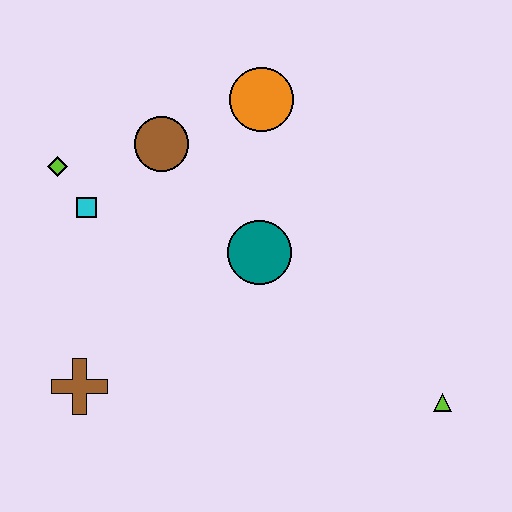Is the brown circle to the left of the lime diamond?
No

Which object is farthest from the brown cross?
The lime triangle is farthest from the brown cross.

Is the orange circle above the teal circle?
Yes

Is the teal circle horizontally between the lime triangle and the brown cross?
Yes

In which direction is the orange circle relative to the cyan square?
The orange circle is to the right of the cyan square.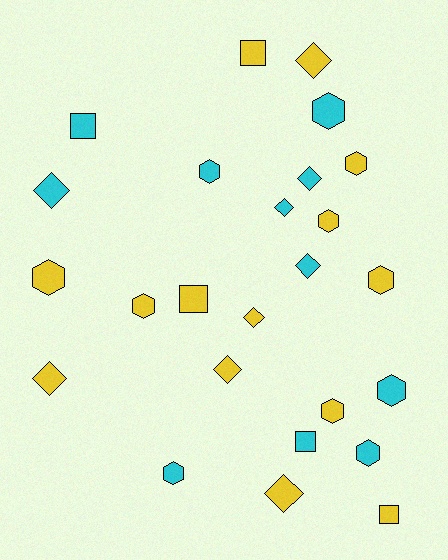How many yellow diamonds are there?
There are 5 yellow diamonds.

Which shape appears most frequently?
Hexagon, with 11 objects.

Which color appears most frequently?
Yellow, with 14 objects.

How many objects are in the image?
There are 25 objects.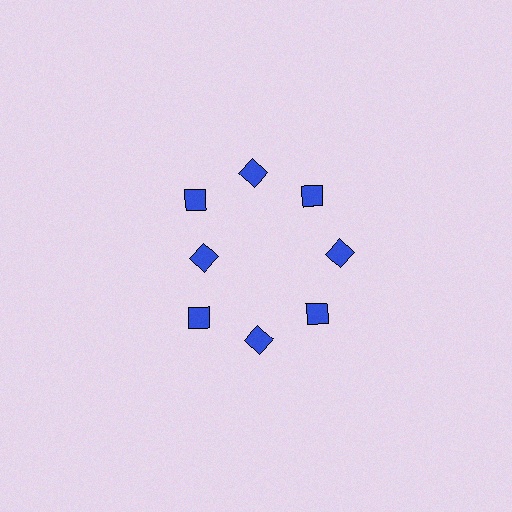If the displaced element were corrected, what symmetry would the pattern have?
It would have 8-fold rotational symmetry — the pattern would map onto itself every 45 degrees.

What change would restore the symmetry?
The symmetry would be restored by moving it outward, back onto the ring so that all 8 diamonds sit at equal angles and equal distance from the center.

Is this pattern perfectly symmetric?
No. The 8 blue diamonds are arranged in a ring, but one element near the 9 o'clock position is pulled inward toward the center, breaking the 8-fold rotational symmetry.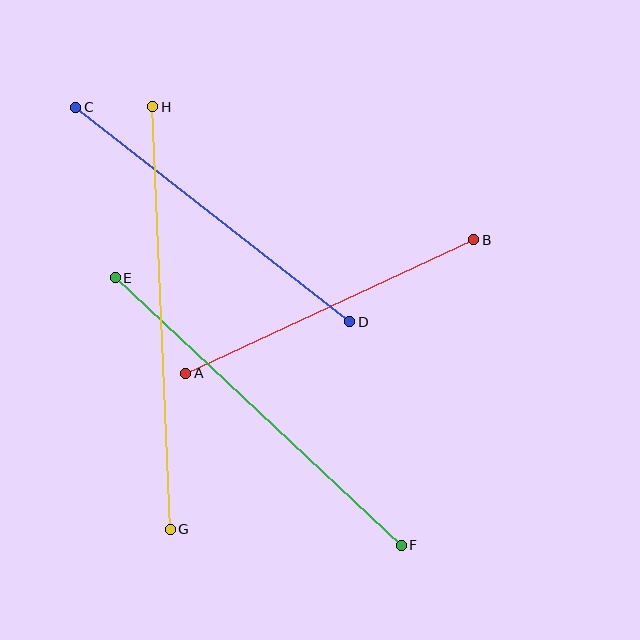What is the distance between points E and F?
The distance is approximately 391 pixels.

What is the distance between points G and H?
The distance is approximately 423 pixels.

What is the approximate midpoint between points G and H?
The midpoint is at approximately (162, 318) pixels.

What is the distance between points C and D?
The distance is approximately 348 pixels.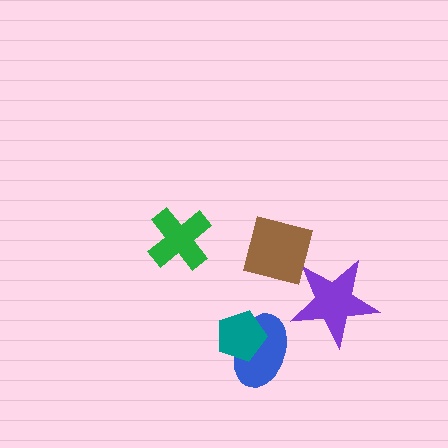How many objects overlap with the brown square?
0 objects overlap with the brown square.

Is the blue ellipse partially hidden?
Yes, it is partially covered by another shape.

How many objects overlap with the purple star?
0 objects overlap with the purple star.